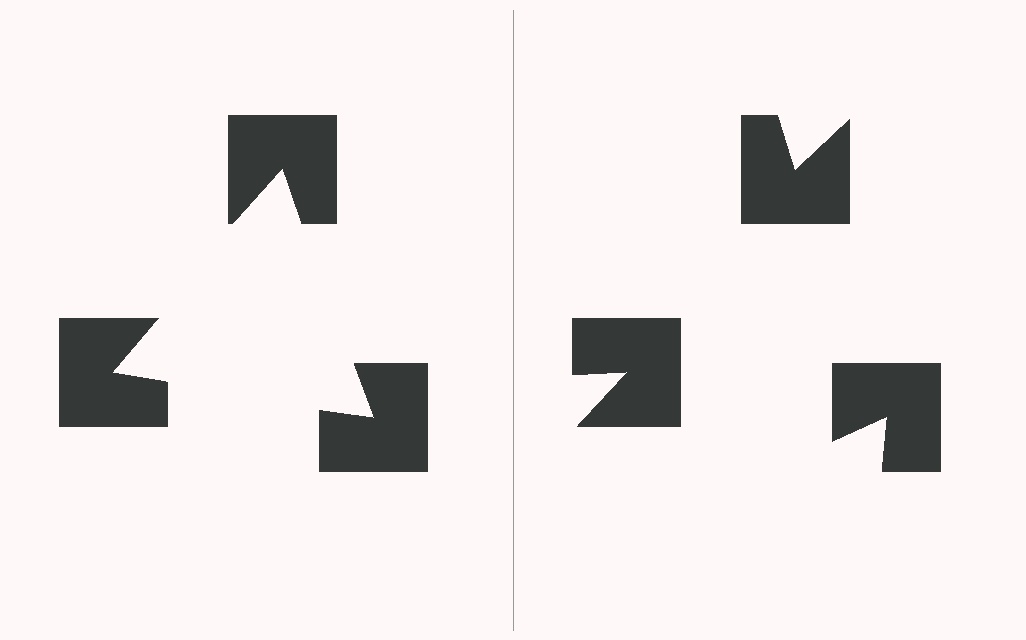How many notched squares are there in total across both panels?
6 — 3 on each side.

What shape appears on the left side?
An illusory triangle.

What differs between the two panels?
The notched squares are positioned identically on both sides; only the wedge orientations differ. On the left they align to a triangle; on the right they are misaligned.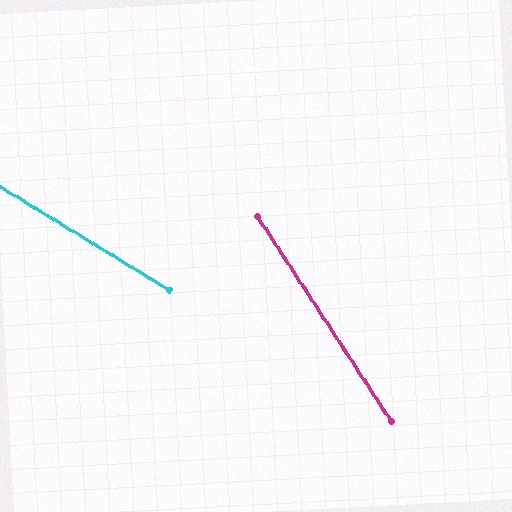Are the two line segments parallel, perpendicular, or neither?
Neither parallel nor perpendicular — they differ by about 26°.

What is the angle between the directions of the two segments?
Approximately 26 degrees.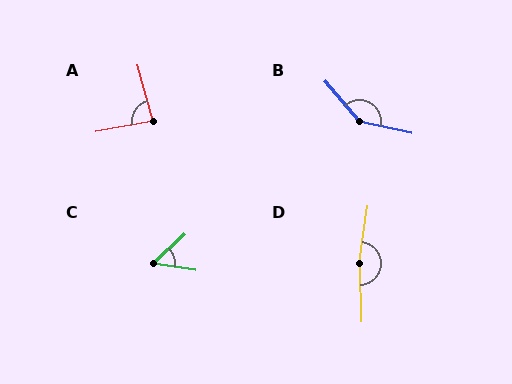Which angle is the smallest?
C, at approximately 52 degrees.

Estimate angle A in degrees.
Approximately 85 degrees.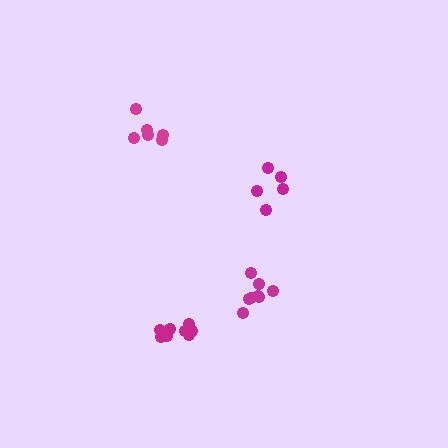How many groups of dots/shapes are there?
There are 4 groups.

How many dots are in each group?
Group 1: 8 dots, Group 2: 9 dots, Group 3: 6 dots, Group 4: 5 dots (28 total).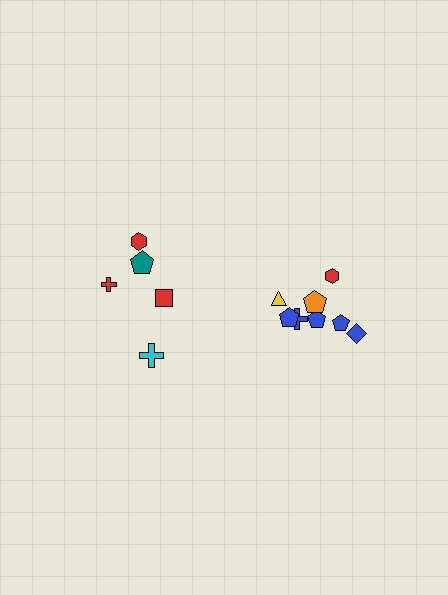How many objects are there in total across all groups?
There are 13 objects.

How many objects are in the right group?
There are 8 objects.